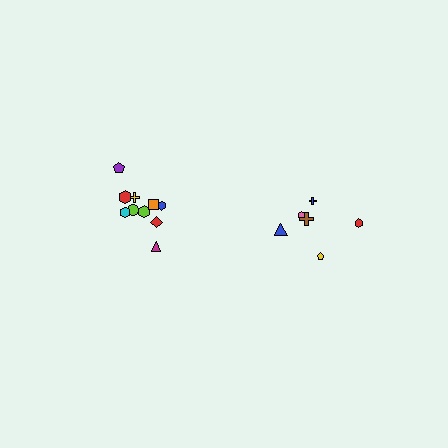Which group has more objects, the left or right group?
The left group.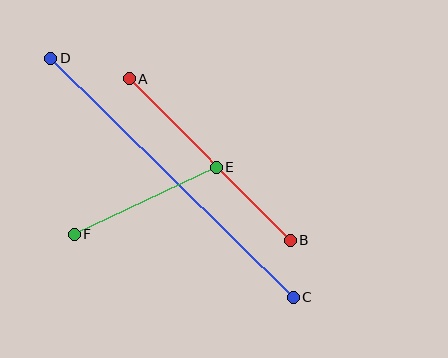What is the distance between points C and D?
The distance is approximately 340 pixels.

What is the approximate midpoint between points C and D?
The midpoint is at approximately (172, 178) pixels.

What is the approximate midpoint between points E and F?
The midpoint is at approximately (145, 201) pixels.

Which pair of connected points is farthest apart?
Points C and D are farthest apart.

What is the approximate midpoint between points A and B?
The midpoint is at approximately (210, 160) pixels.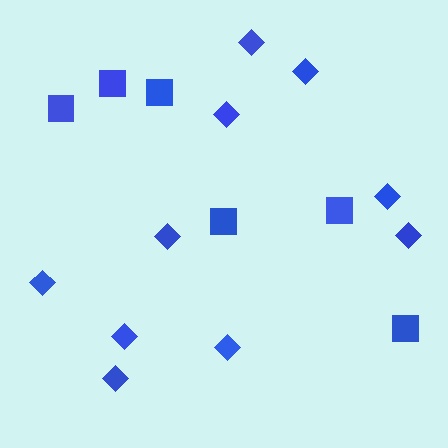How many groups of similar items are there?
There are 2 groups: one group of squares (6) and one group of diamonds (10).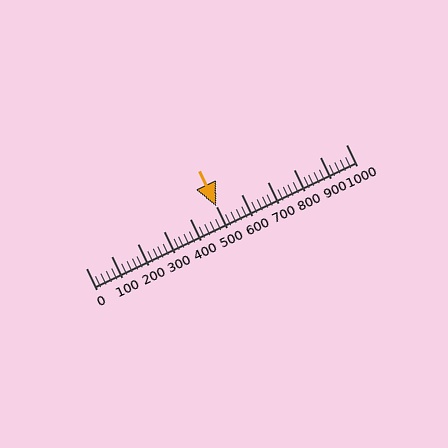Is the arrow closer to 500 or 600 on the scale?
The arrow is closer to 500.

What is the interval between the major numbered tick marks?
The major tick marks are spaced 100 units apart.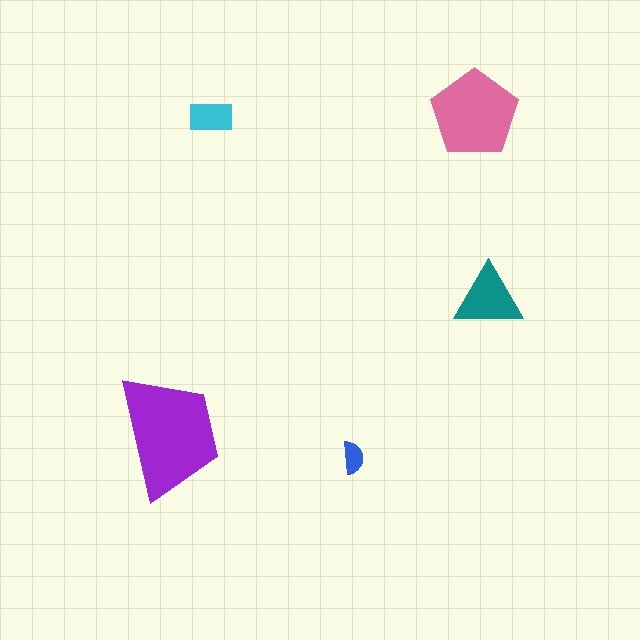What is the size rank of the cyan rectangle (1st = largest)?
4th.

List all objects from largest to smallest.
The purple trapezoid, the pink pentagon, the teal triangle, the cyan rectangle, the blue semicircle.